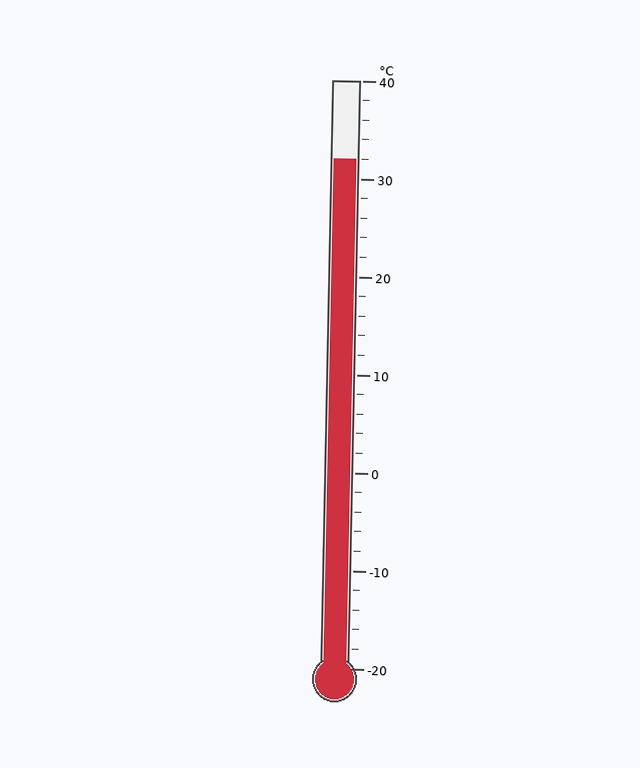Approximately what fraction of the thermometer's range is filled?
The thermometer is filled to approximately 85% of its range.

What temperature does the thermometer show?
The thermometer shows approximately 32°C.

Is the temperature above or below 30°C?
The temperature is above 30°C.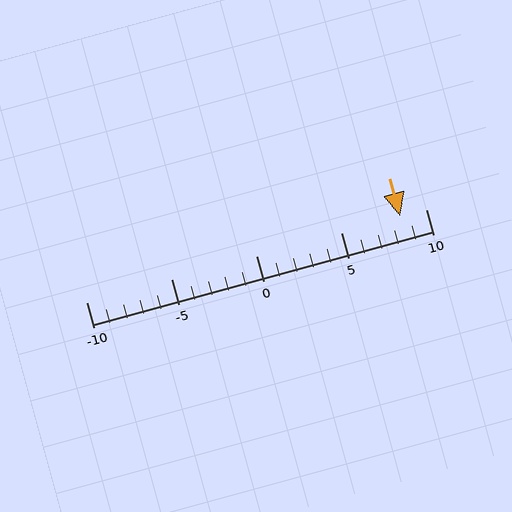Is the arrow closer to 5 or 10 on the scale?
The arrow is closer to 10.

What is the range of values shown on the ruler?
The ruler shows values from -10 to 10.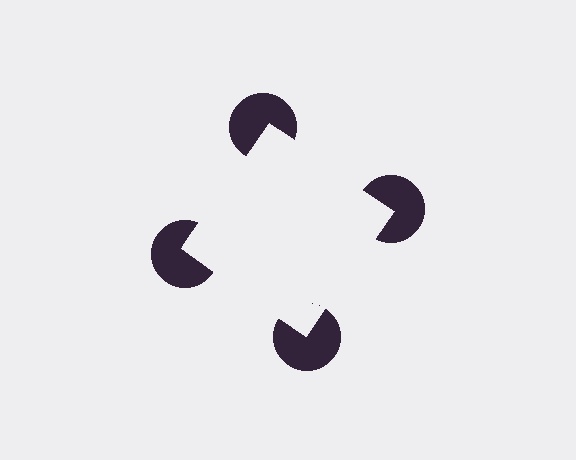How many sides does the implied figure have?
4 sides.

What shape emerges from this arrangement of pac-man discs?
An illusory square — its edges are inferred from the aligned wedge cuts in the pac-man discs, not physically drawn.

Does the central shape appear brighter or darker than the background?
It typically appears slightly brighter than the background, even though no actual brightness change is drawn.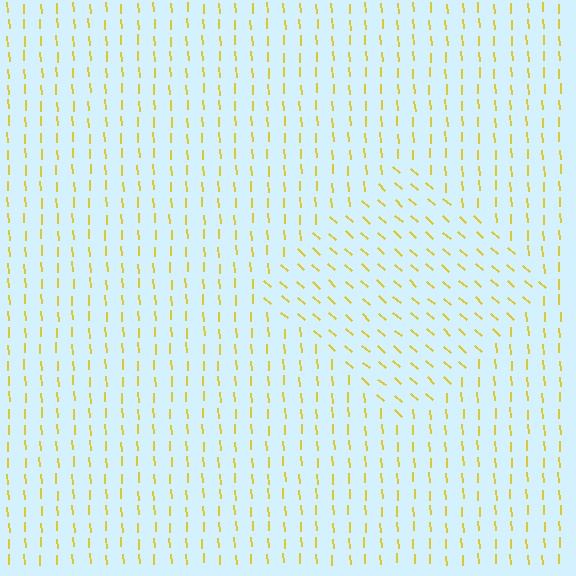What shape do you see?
I see a diamond.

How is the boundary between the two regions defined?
The boundary is defined purely by a change in line orientation (approximately 45 degrees difference). All lines are the same color and thickness.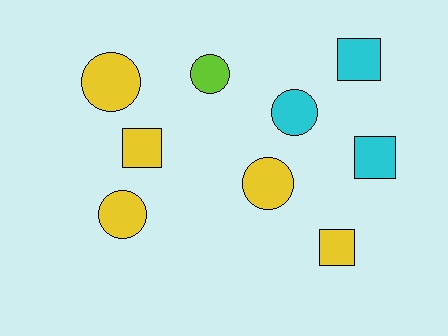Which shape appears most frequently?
Circle, with 5 objects.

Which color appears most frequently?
Yellow, with 5 objects.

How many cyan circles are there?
There is 1 cyan circle.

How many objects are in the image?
There are 9 objects.